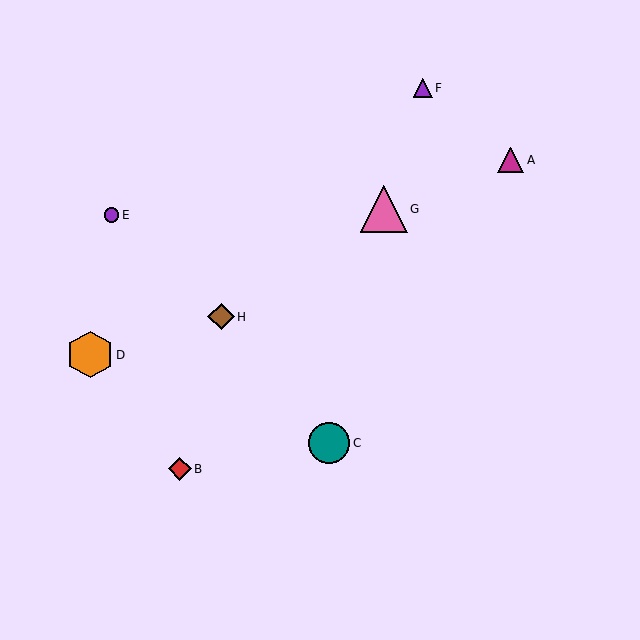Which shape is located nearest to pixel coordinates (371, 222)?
The pink triangle (labeled G) at (384, 209) is nearest to that location.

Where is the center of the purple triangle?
The center of the purple triangle is at (423, 88).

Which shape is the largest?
The pink triangle (labeled G) is the largest.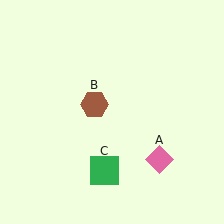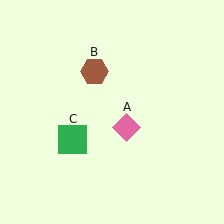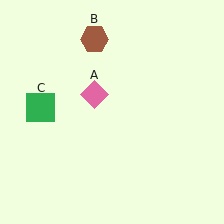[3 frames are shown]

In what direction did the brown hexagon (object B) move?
The brown hexagon (object B) moved up.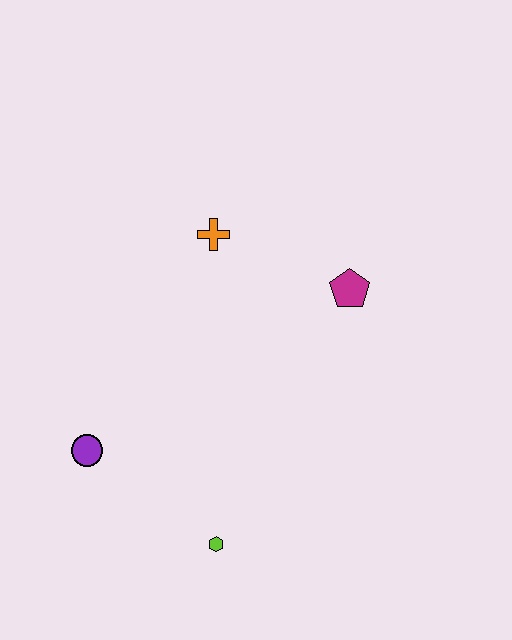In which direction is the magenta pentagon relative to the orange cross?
The magenta pentagon is to the right of the orange cross.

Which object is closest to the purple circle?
The lime hexagon is closest to the purple circle.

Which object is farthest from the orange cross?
The lime hexagon is farthest from the orange cross.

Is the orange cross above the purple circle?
Yes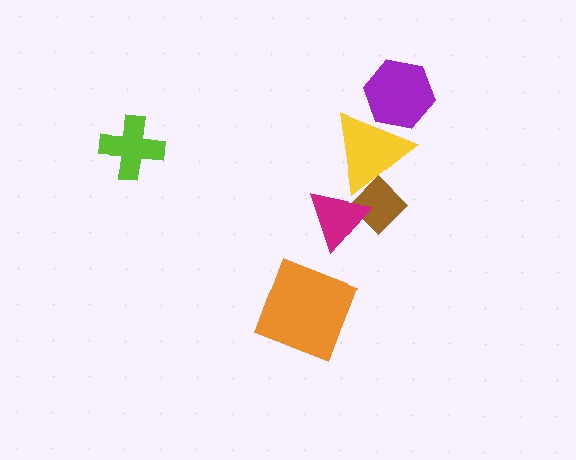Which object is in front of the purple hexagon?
The yellow triangle is in front of the purple hexagon.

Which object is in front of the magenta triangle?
The yellow triangle is in front of the magenta triangle.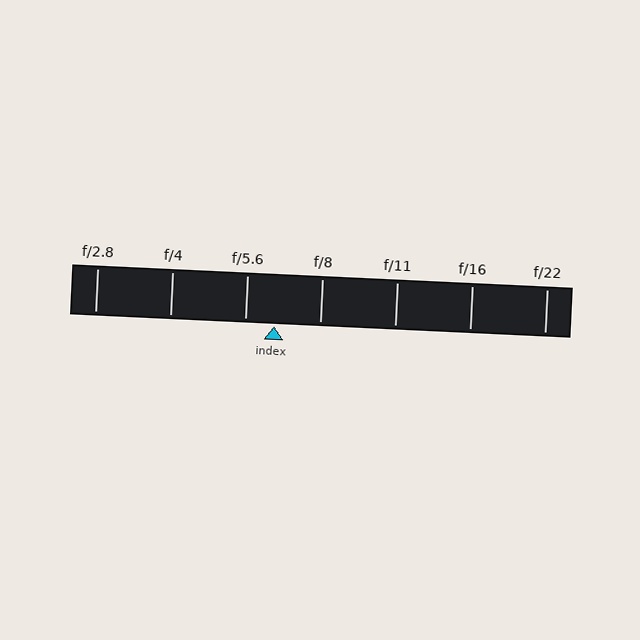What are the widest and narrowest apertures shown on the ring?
The widest aperture shown is f/2.8 and the narrowest is f/22.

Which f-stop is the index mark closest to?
The index mark is closest to f/5.6.